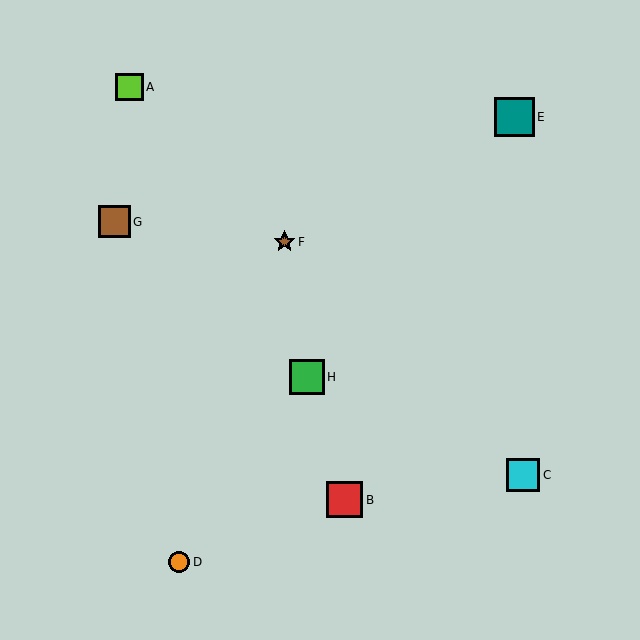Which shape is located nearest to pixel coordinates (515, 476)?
The cyan square (labeled C) at (523, 475) is nearest to that location.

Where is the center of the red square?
The center of the red square is at (345, 500).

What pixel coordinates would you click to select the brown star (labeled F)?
Click at (284, 242) to select the brown star F.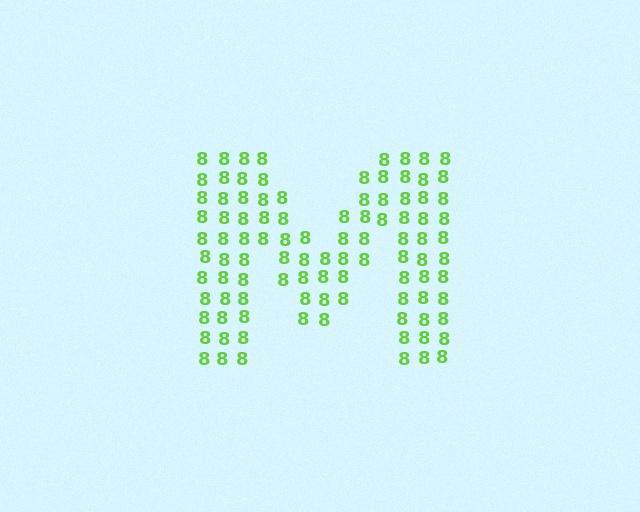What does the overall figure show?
The overall figure shows the letter M.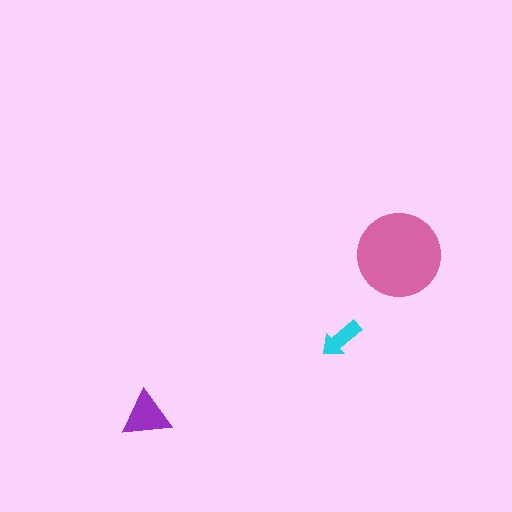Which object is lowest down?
The purple triangle is bottommost.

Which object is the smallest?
The cyan arrow.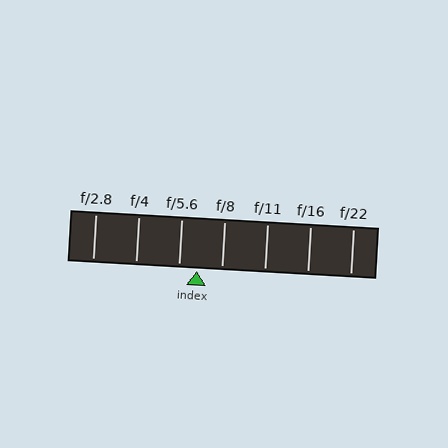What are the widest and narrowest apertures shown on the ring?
The widest aperture shown is f/2.8 and the narrowest is f/22.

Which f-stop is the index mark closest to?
The index mark is closest to f/5.6.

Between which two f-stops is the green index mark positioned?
The index mark is between f/5.6 and f/8.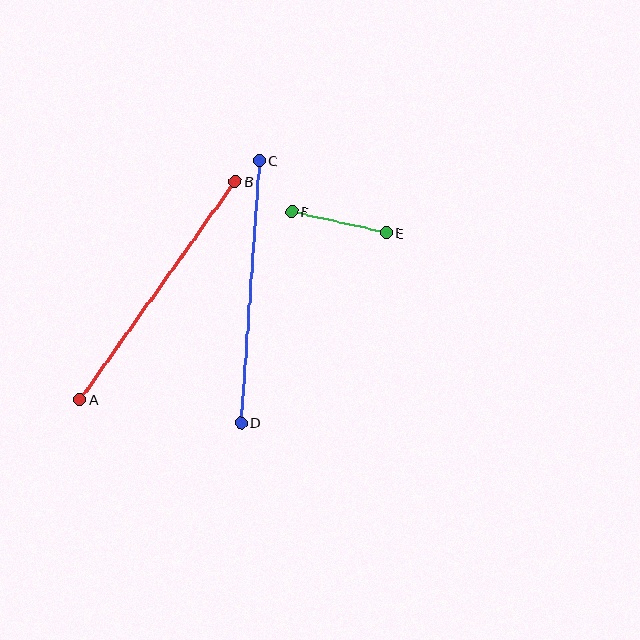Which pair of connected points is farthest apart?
Points A and B are farthest apart.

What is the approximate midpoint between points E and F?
The midpoint is at approximately (339, 222) pixels.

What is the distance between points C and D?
The distance is approximately 263 pixels.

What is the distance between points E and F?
The distance is approximately 97 pixels.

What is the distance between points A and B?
The distance is approximately 268 pixels.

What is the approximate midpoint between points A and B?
The midpoint is at approximately (158, 290) pixels.